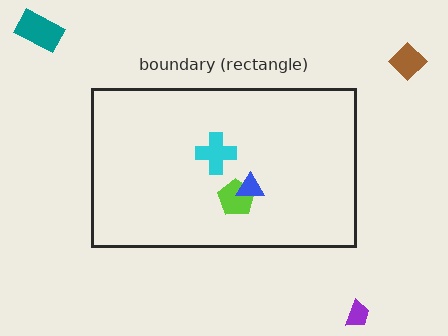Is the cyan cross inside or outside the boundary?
Inside.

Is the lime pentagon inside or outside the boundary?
Inside.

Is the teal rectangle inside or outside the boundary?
Outside.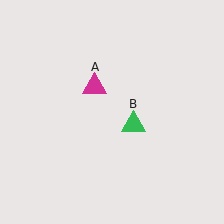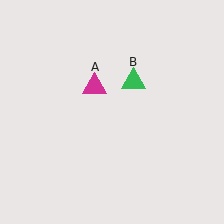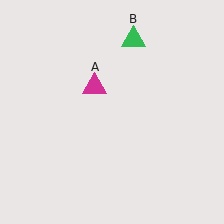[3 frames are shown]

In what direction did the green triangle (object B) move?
The green triangle (object B) moved up.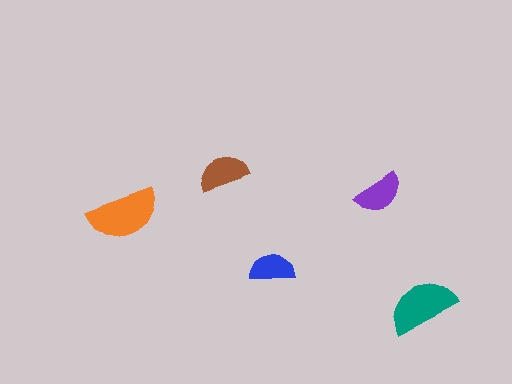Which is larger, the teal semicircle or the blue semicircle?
The teal one.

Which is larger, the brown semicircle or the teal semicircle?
The teal one.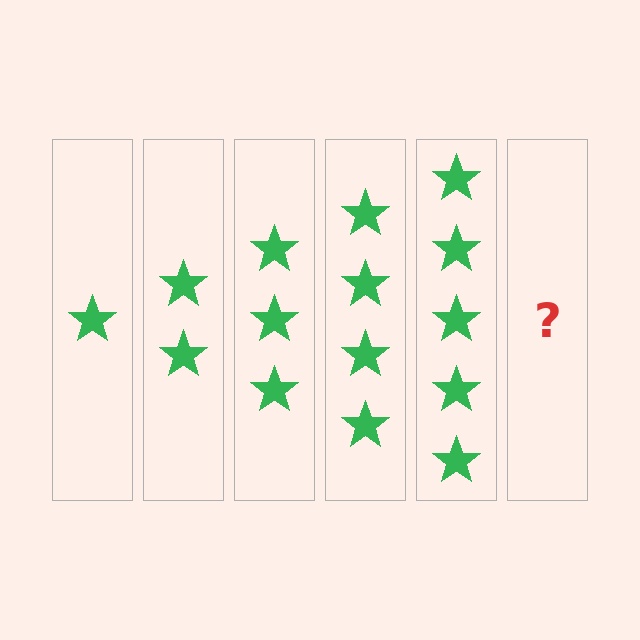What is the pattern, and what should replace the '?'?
The pattern is that each step adds one more star. The '?' should be 6 stars.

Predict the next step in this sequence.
The next step is 6 stars.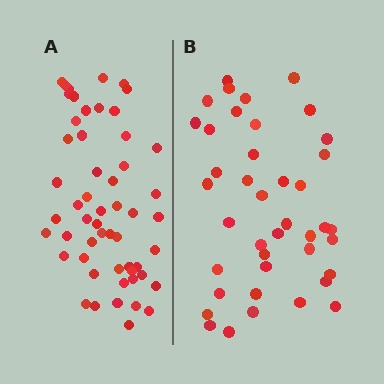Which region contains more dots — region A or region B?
Region A (the left region) has more dots.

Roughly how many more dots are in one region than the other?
Region A has approximately 15 more dots than region B.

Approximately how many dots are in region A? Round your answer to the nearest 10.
About 50 dots. (The exact count is 54, which rounds to 50.)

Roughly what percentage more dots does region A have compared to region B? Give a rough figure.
About 30% more.